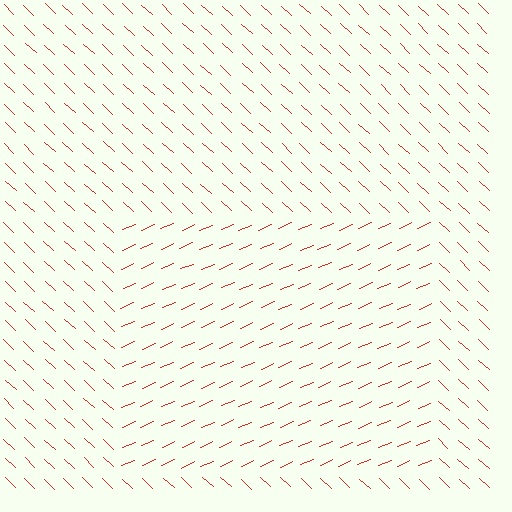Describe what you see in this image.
The image is filled with small red line segments. A rectangle region in the image has lines oriented differently from the surrounding lines, creating a visible texture boundary.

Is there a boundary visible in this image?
Yes, there is a texture boundary formed by a change in line orientation.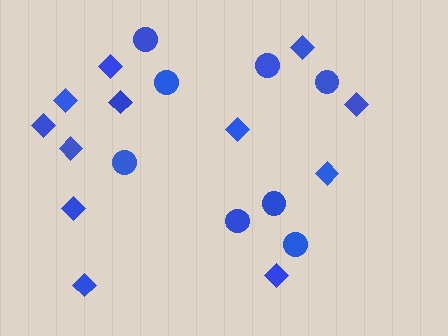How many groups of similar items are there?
There are 2 groups: one group of circles (8) and one group of diamonds (12).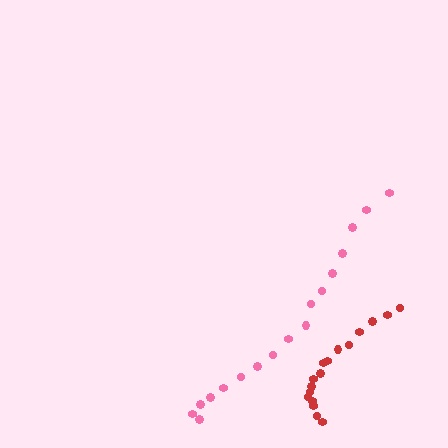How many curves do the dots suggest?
There are 2 distinct paths.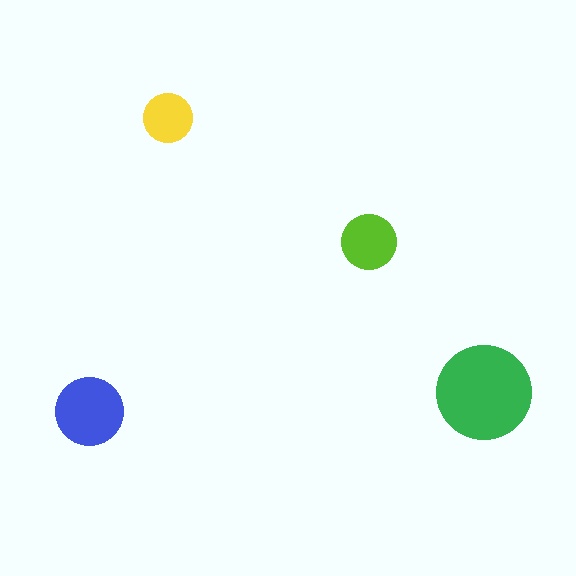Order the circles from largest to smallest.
the green one, the blue one, the lime one, the yellow one.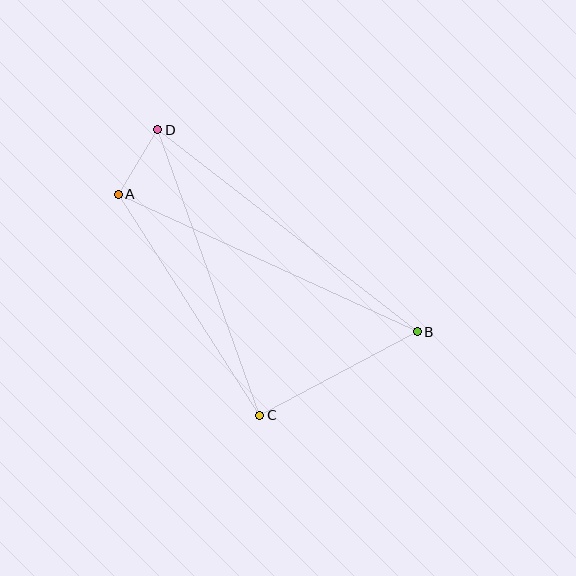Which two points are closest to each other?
Points A and D are closest to each other.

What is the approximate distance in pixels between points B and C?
The distance between B and C is approximately 178 pixels.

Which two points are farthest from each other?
Points A and B are farthest from each other.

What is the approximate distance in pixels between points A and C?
The distance between A and C is approximately 262 pixels.